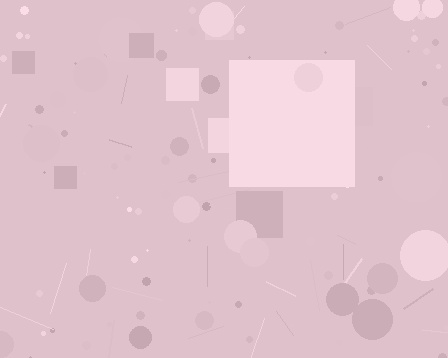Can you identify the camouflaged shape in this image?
The camouflaged shape is a square.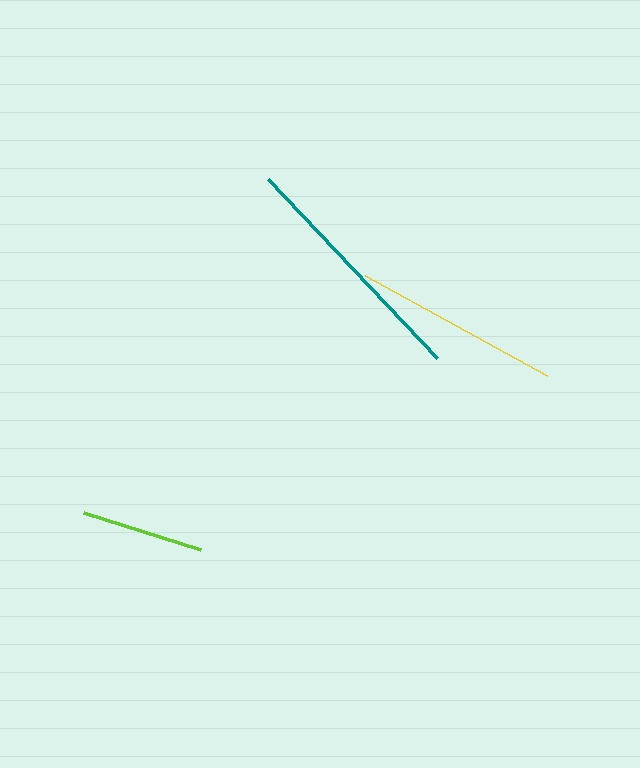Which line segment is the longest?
The teal line is the longest at approximately 247 pixels.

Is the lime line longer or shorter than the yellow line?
The yellow line is longer than the lime line.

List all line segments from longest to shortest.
From longest to shortest: teal, yellow, lime.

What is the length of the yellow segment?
The yellow segment is approximately 207 pixels long.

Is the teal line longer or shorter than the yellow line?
The teal line is longer than the yellow line.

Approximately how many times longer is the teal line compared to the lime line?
The teal line is approximately 2.0 times the length of the lime line.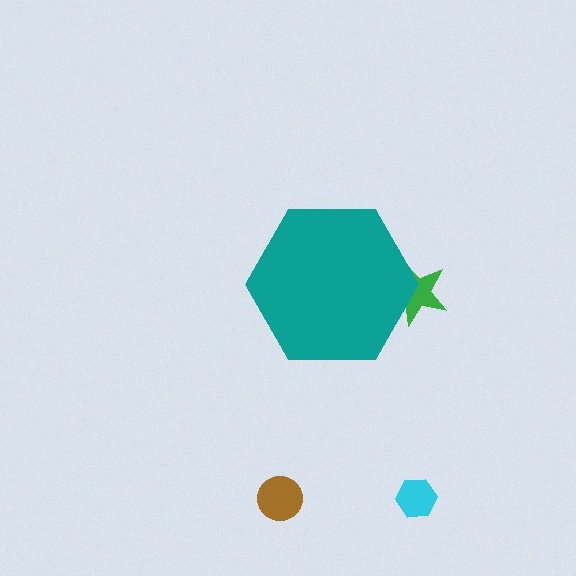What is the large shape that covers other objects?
A teal hexagon.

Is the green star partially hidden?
Yes, the green star is partially hidden behind the teal hexagon.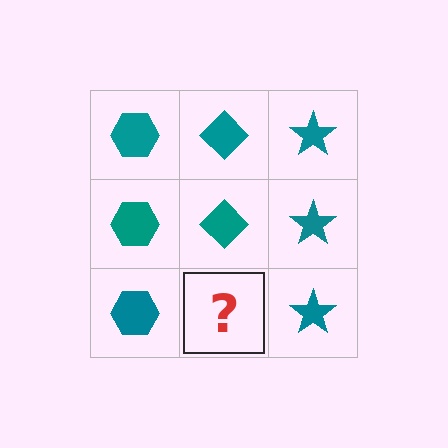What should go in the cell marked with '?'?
The missing cell should contain a teal diamond.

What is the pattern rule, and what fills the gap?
The rule is that each column has a consistent shape. The gap should be filled with a teal diamond.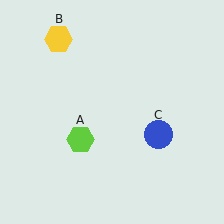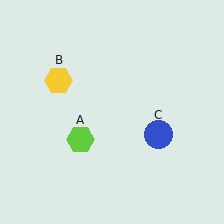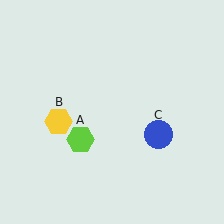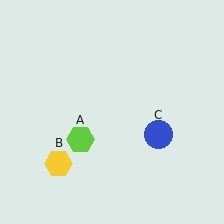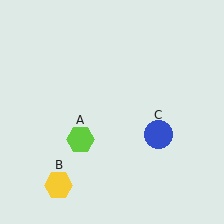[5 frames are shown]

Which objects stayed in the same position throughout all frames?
Lime hexagon (object A) and blue circle (object C) remained stationary.